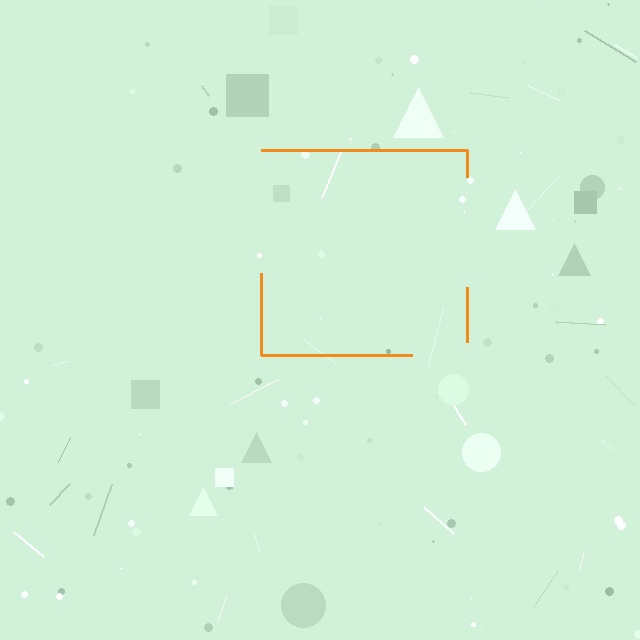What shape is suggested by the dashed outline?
The dashed outline suggests a square.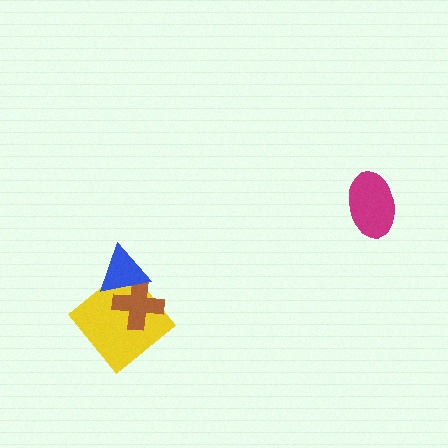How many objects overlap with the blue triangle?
2 objects overlap with the blue triangle.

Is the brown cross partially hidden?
Yes, it is partially covered by another shape.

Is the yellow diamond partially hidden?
Yes, it is partially covered by another shape.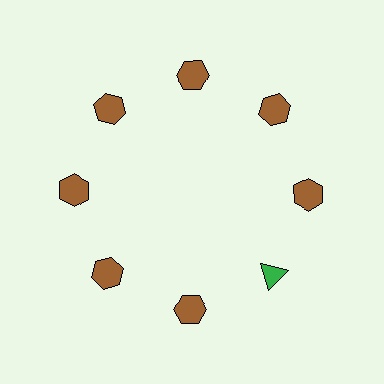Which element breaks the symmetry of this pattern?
The green triangle at roughly the 4 o'clock position breaks the symmetry. All other shapes are brown hexagons.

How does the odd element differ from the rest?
It differs in both color (green instead of brown) and shape (triangle instead of hexagon).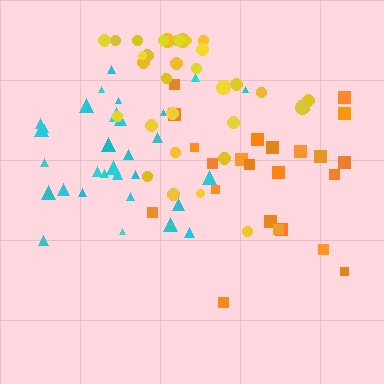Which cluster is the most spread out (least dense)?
Yellow.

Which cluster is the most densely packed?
Cyan.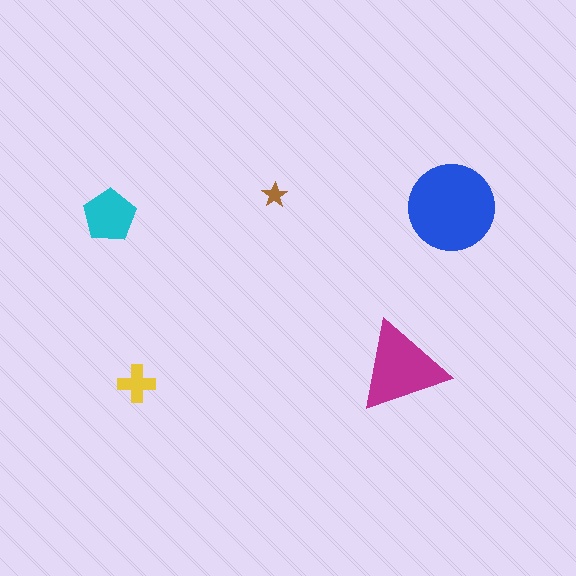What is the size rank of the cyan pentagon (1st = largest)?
3rd.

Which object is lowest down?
The yellow cross is bottommost.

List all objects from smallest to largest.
The brown star, the yellow cross, the cyan pentagon, the magenta triangle, the blue circle.